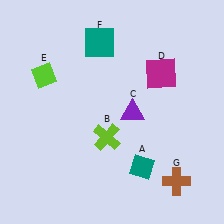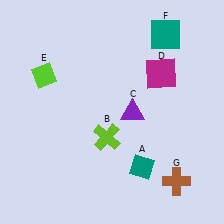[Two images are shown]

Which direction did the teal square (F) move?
The teal square (F) moved right.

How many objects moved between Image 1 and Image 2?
1 object moved between the two images.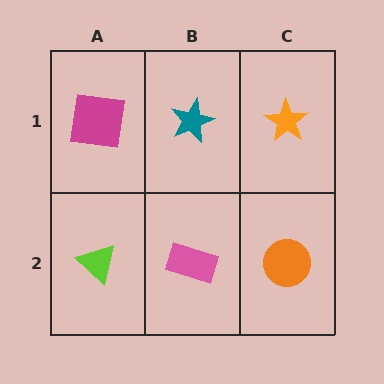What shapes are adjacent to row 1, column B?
A pink rectangle (row 2, column B), a magenta square (row 1, column A), an orange star (row 1, column C).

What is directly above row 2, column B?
A teal star.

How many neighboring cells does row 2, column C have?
2.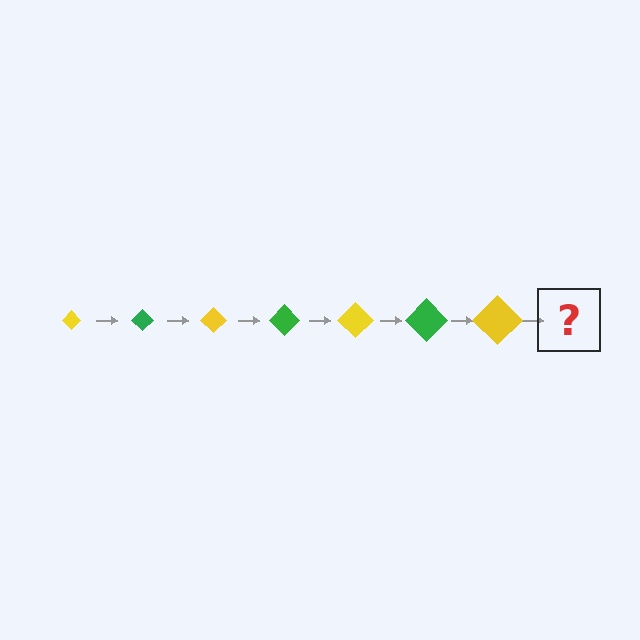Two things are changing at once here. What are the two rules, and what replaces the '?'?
The two rules are that the diamond grows larger each step and the color cycles through yellow and green. The '?' should be a green diamond, larger than the previous one.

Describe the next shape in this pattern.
It should be a green diamond, larger than the previous one.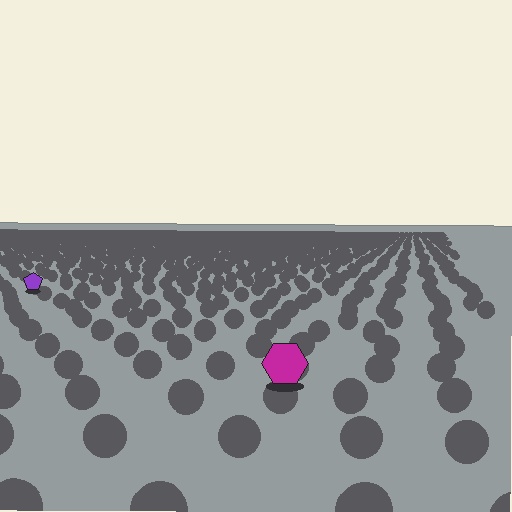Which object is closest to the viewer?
The magenta hexagon is closest. The texture marks near it are larger and more spread out.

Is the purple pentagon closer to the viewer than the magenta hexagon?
No. The magenta hexagon is closer — you can tell from the texture gradient: the ground texture is coarser near it.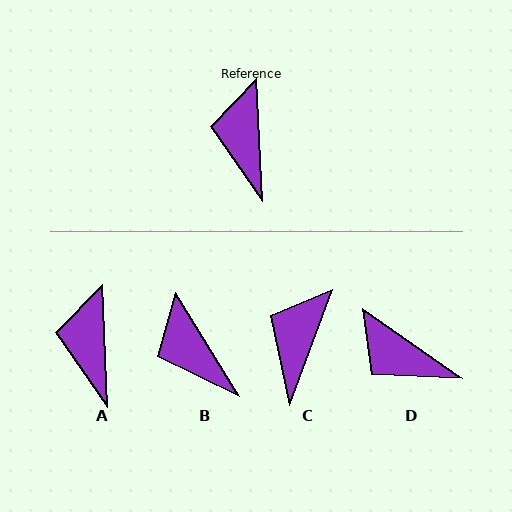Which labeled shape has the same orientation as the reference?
A.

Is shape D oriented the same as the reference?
No, it is off by about 52 degrees.